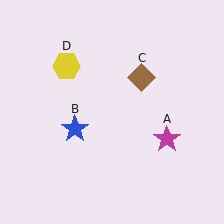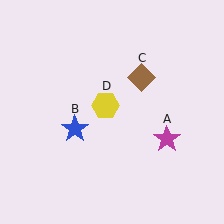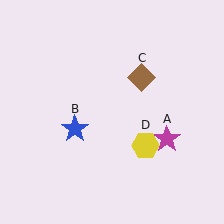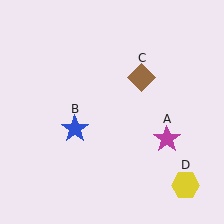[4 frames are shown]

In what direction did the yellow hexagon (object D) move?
The yellow hexagon (object D) moved down and to the right.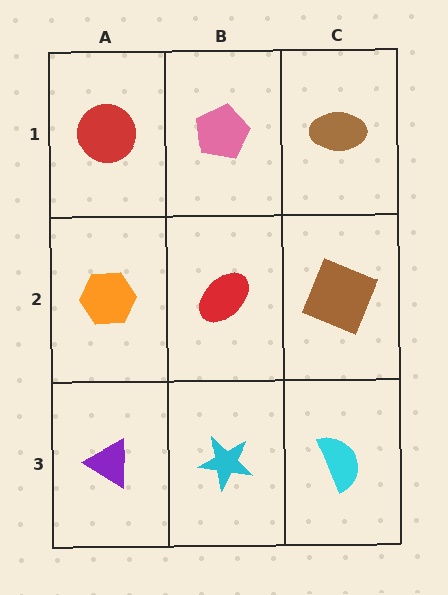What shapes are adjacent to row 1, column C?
A brown square (row 2, column C), a pink pentagon (row 1, column B).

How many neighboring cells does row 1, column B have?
3.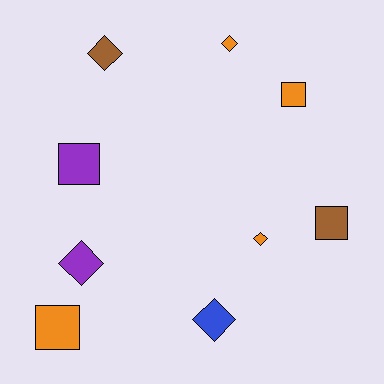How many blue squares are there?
There are no blue squares.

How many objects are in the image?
There are 9 objects.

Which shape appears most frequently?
Diamond, with 5 objects.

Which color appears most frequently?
Orange, with 4 objects.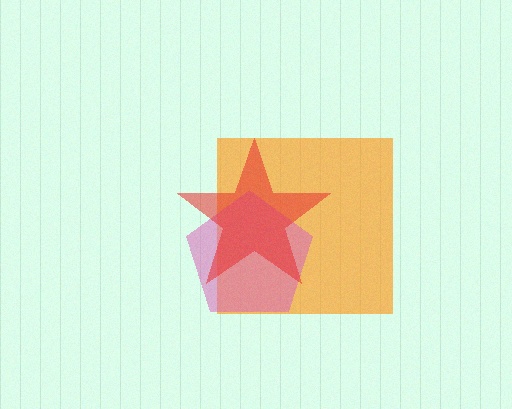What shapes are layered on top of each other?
The layered shapes are: an orange square, a pink pentagon, a red star.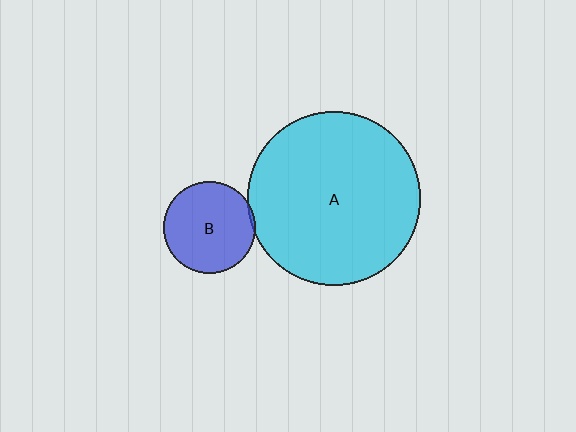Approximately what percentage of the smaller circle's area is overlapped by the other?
Approximately 5%.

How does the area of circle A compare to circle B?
Approximately 3.6 times.